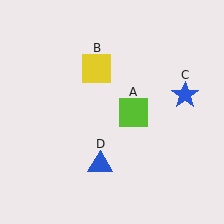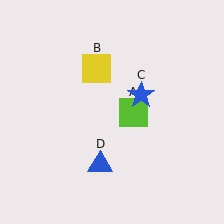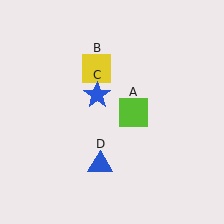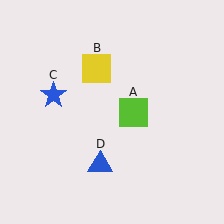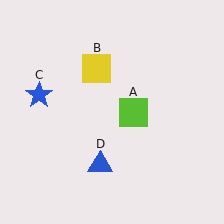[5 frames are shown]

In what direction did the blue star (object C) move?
The blue star (object C) moved left.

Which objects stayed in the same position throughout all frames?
Lime square (object A) and yellow square (object B) and blue triangle (object D) remained stationary.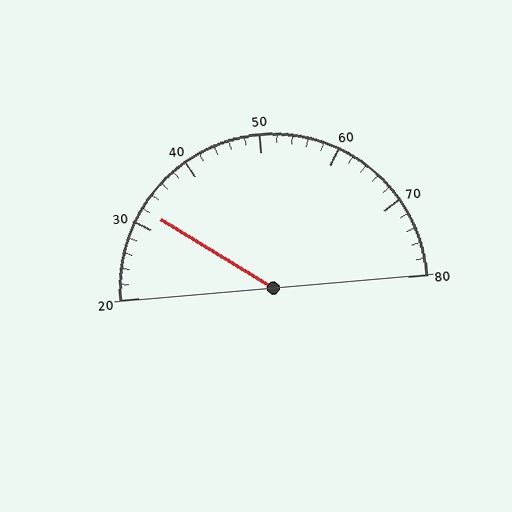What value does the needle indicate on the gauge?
The needle indicates approximately 32.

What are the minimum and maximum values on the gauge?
The gauge ranges from 20 to 80.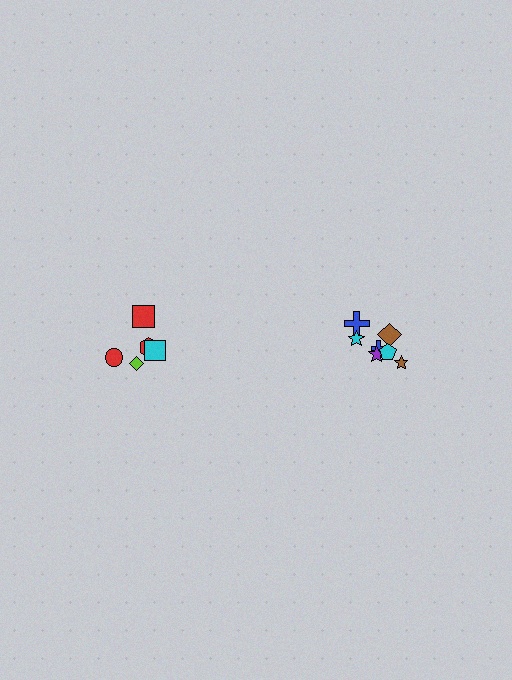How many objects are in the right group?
There are 7 objects.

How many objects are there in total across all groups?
There are 12 objects.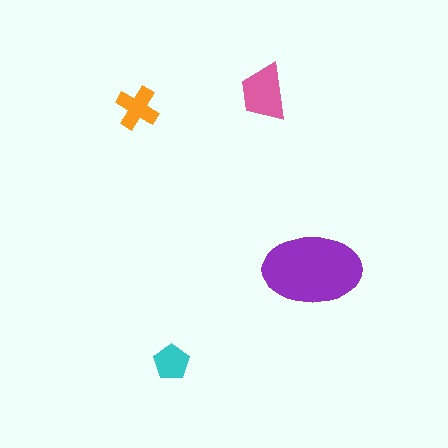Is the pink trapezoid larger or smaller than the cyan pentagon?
Larger.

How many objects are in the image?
There are 4 objects in the image.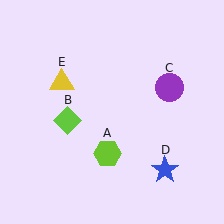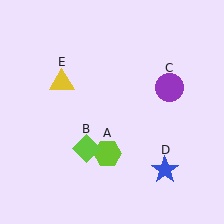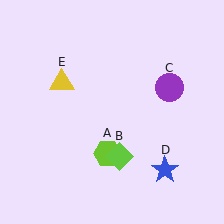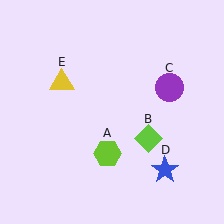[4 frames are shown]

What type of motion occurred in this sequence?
The lime diamond (object B) rotated counterclockwise around the center of the scene.